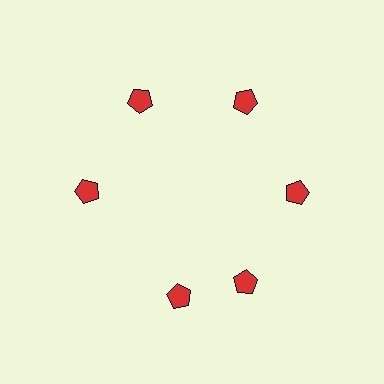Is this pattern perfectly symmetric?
No. The 6 red pentagons are arranged in a ring, but one element near the 7 o'clock position is rotated out of alignment along the ring, breaking the 6-fold rotational symmetry.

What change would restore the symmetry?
The symmetry would be restored by rotating it back into even spacing with its neighbors so that all 6 pentagons sit at equal angles and equal distance from the center.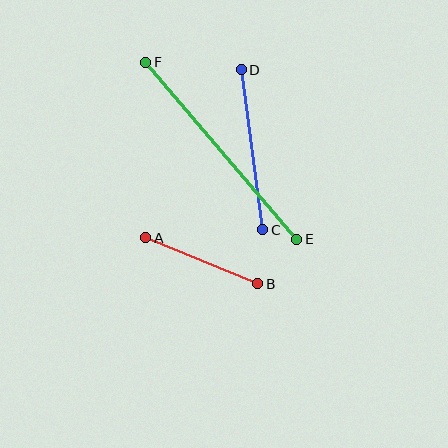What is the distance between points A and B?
The distance is approximately 121 pixels.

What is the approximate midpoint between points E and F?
The midpoint is at approximately (221, 151) pixels.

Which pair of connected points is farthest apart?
Points E and F are farthest apart.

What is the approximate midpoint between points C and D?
The midpoint is at approximately (252, 150) pixels.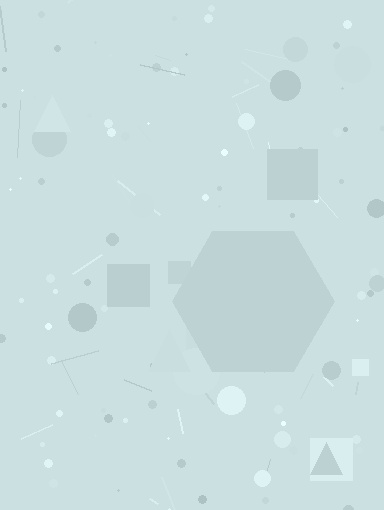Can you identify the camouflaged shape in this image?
The camouflaged shape is a hexagon.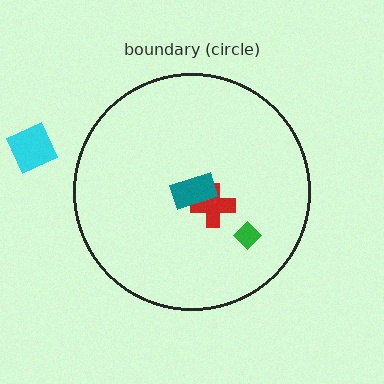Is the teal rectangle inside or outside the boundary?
Inside.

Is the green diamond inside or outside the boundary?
Inside.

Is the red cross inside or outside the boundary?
Inside.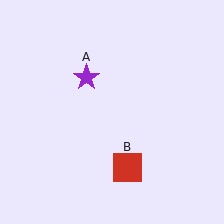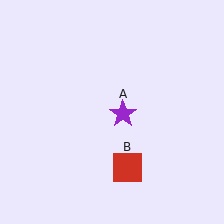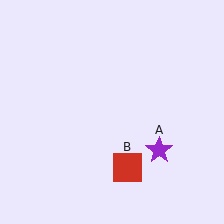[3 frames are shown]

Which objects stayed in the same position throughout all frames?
Red square (object B) remained stationary.